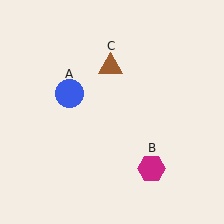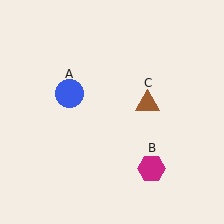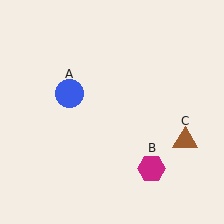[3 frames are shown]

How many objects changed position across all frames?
1 object changed position: brown triangle (object C).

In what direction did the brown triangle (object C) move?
The brown triangle (object C) moved down and to the right.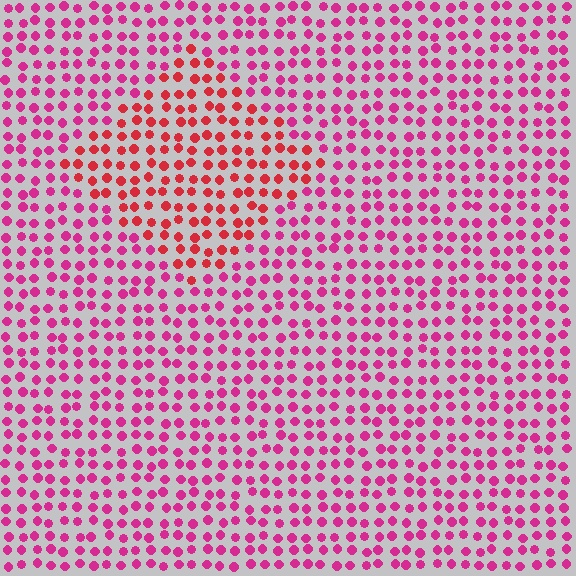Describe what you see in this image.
The image is filled with small magenta elements in a uniform arrangement. A diamond-shaped region is visible where the elements are tinted to a slightly different hue, forming a subtle color boundary.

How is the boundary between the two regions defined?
The boundary is defined purely by a slight shift in hue (about 31 degrees). Spacing, size, and orientation are identical on both sides.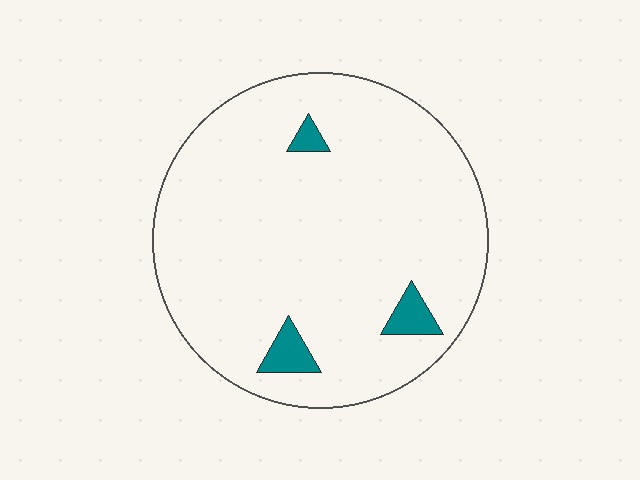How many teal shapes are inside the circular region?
3.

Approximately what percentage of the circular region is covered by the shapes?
Approximately 5%.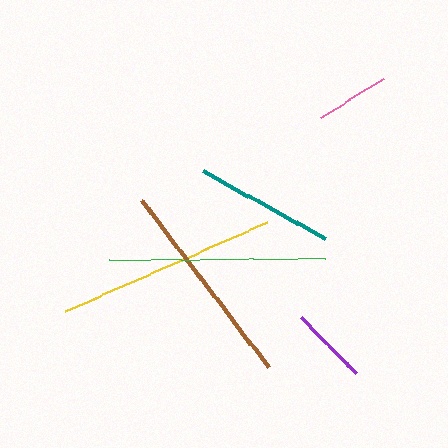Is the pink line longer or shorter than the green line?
The green line is longer than the pink line.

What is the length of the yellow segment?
The yellow segment is approximately 221 pixels long.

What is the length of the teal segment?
The teal segment is approximately 139 pixels long.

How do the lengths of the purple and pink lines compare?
The purple and pink lines are approximately the same length.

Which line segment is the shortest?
The pink line is the shortest at approximately 75 pixels.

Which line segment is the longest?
The yellow line is the longest at approximately 221 pixels.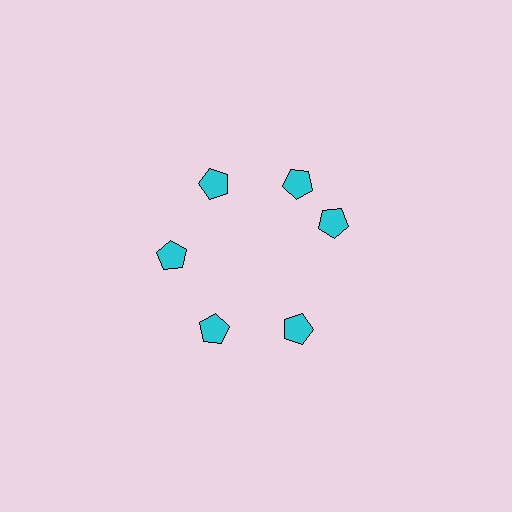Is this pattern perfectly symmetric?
No. The 6 cyan pentagons are arranged in a ring, but one element near the 3 o'clock position is rotated out of alignment along the ring, breaking the 6-fold rotational symmetry.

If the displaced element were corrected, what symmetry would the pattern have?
It would have 6-fold rotational symmetry — the pattern would map onto itself every 60 degrees.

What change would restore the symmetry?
The symmetry would be restored by rotating it back into even spacing with its neighbors so that all 6 pentagons sit at equal angles and equal distance from the center.